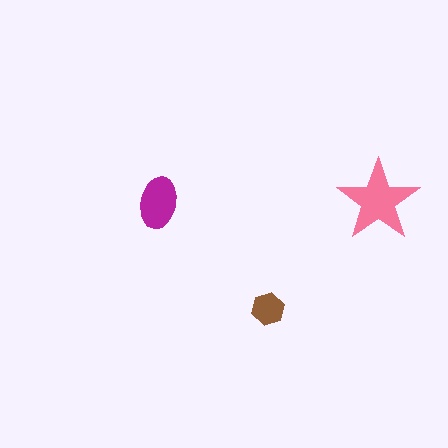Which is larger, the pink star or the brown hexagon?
The pink star.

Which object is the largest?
The pink star.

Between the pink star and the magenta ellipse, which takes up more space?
The pink star.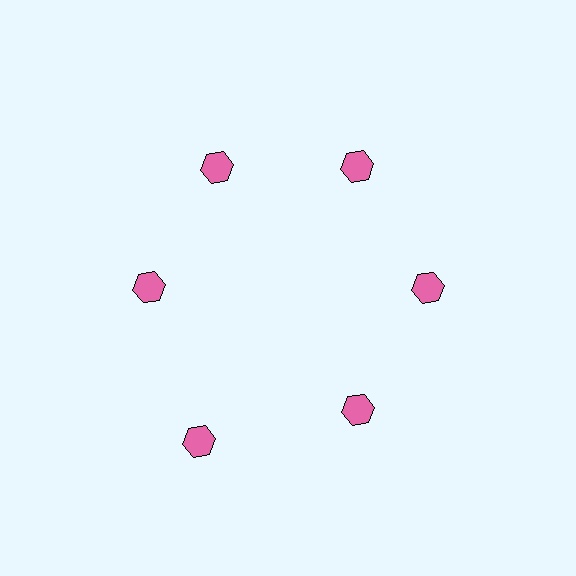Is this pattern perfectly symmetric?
No. The 6 pink hexagons are arranged in a ring, but one element near the 7 o'clock position is pushed outward from the center, breaking the 6-fold rotational symmetry.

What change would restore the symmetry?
The symmetry would be restored by moving it inward, back onto the ring so that all 6 hexagons sit at equal angles and equal distance from the center.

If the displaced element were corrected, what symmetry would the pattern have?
It would have 6-fold rotational symmetry — the pattern would map onto itself every 60 degrees.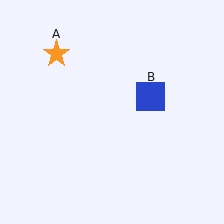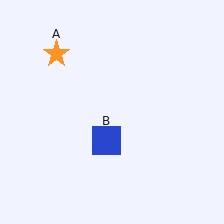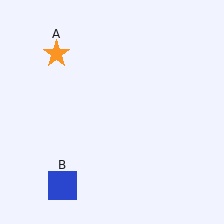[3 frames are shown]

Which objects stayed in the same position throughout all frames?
Orange star (object A) remained stationary.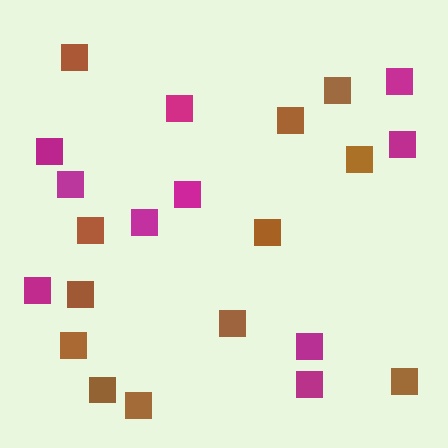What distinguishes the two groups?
There are 2 groups: one group of brown squares (12) and one group of magenta squares (10).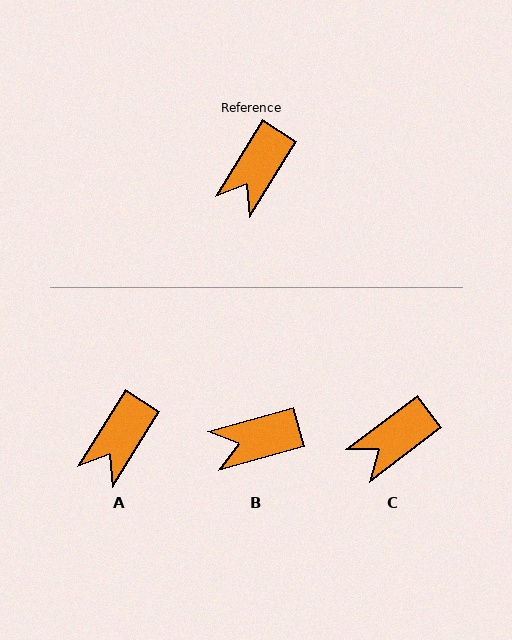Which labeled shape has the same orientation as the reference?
A.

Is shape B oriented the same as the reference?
No, it is off by about 43 degrees.